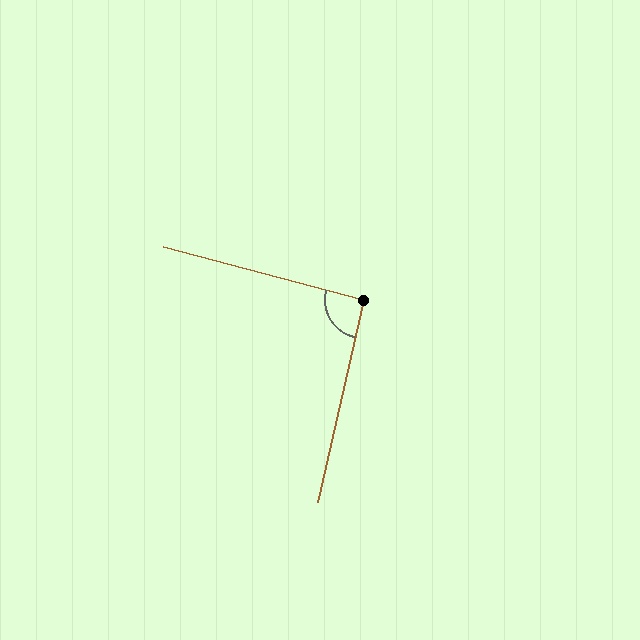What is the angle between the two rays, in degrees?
Approximately 92 degrees.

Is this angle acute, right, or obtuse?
It is approximately a right angle.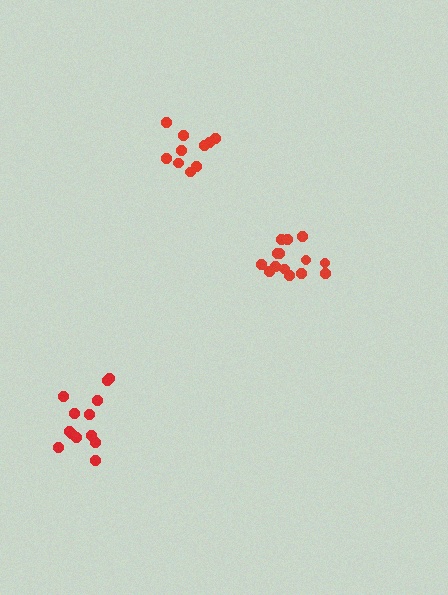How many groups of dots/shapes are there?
There are 3 groups.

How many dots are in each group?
Group 1: 14 dots, Group 2: 10 dots, Group 3: 13 dots (37 total).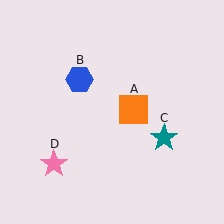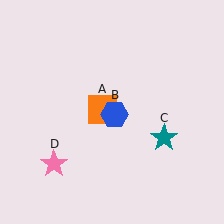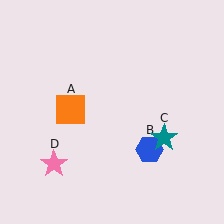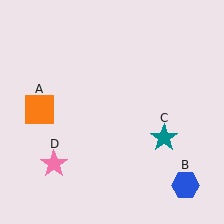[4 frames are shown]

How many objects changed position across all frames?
2 objects changed position: orange square (object A), blue hexagon (object B).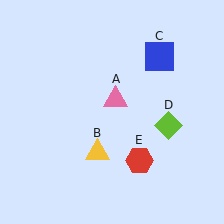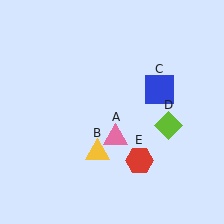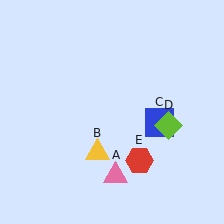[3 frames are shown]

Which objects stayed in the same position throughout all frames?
Yellow triangle (object B) and lime diamond (object D) and red hexagon (object E) remained stationary.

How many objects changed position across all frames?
2 objects changed position: pink triangle (object A), blue square (object C).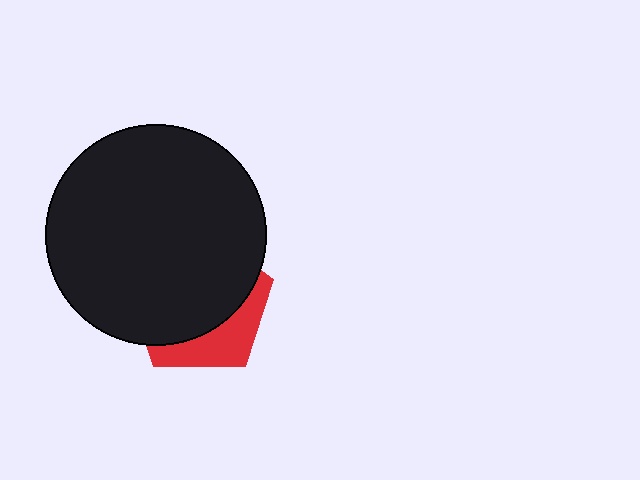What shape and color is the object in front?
The object in front is a black circle.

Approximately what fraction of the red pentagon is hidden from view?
Roughly 70% of the red pentagon is hidden behind the black circle.